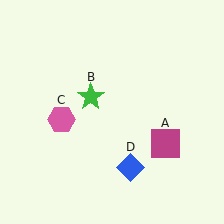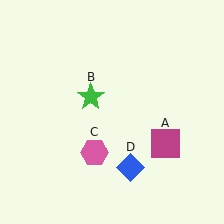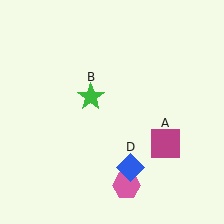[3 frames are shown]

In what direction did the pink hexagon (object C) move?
The pink hexagon (object C) moved down and to the right.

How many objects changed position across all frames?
1 object changed position: pink hexagon (object C).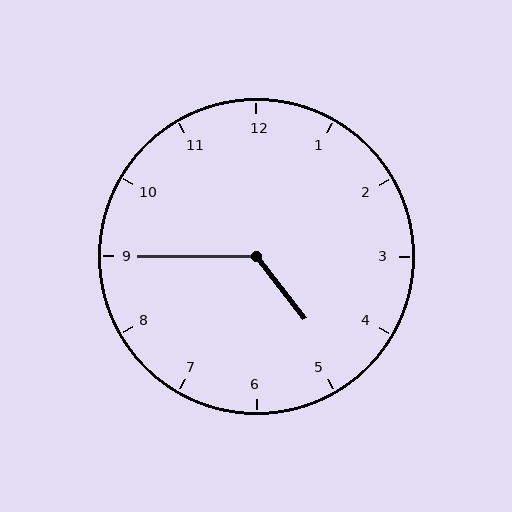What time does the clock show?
4:45.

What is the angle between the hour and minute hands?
Approximately 128 degrees.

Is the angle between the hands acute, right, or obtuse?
It is obtuse.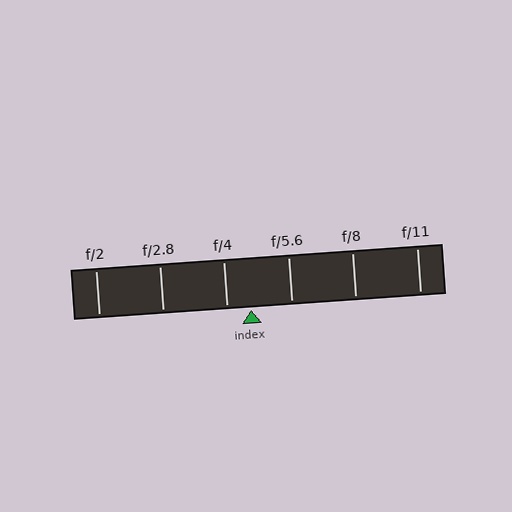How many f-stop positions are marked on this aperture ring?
There are 6 f-stop positions marked.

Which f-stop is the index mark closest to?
The index mark is closest to f/4.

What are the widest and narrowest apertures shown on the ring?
The widest aperture shown is f/2 and the narrowest is f/11.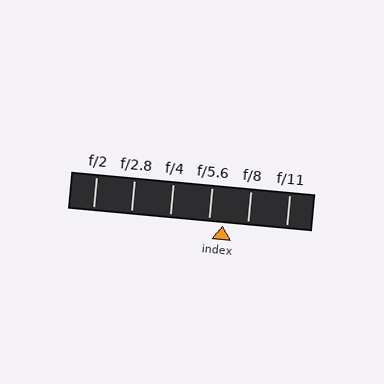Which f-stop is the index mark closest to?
The index mark is closest to f/5.6.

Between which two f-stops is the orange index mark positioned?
The index mark is between f/5.6 and f/8.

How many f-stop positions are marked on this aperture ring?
There are 6 f-stop positions marked.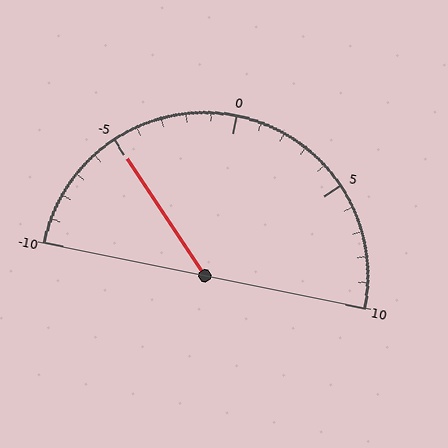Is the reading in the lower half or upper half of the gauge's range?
The reading is in the lower half of the range (-10 to 10).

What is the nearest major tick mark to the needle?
The nearest major tick mark is -5.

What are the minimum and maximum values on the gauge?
The gauge ranges from -10 to 10.